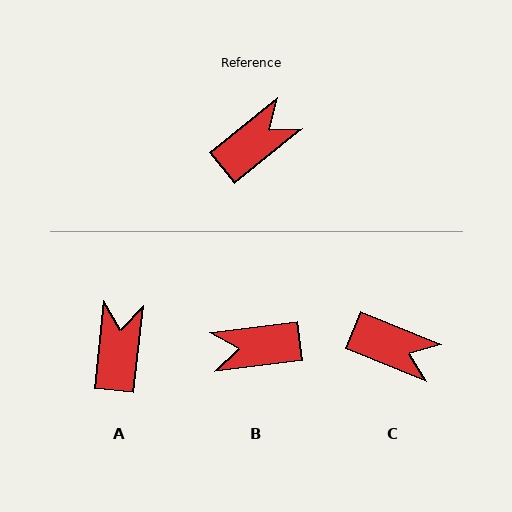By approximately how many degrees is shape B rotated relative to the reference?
Approximately 148 degrees counter-clockwise.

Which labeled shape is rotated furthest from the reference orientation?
B, about 148 degrees away.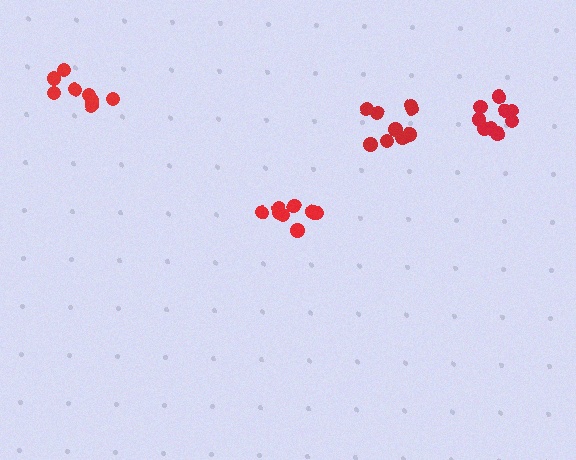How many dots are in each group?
Group 1: 10 dots, Group 2: 8 dots, Group 3: 9 dots, Group 4: 8 dots (35 total).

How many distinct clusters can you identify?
There are 4 distinct clusters.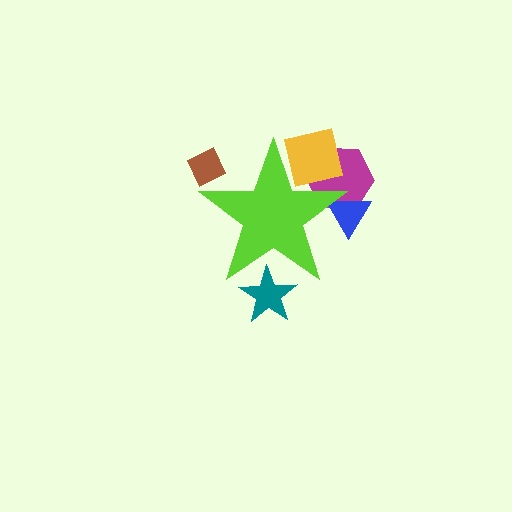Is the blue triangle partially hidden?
Yes, the blue triangle is partially hidden behind the lime star.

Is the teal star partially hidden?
Yes, the teal star is partially hidden behind the lime star.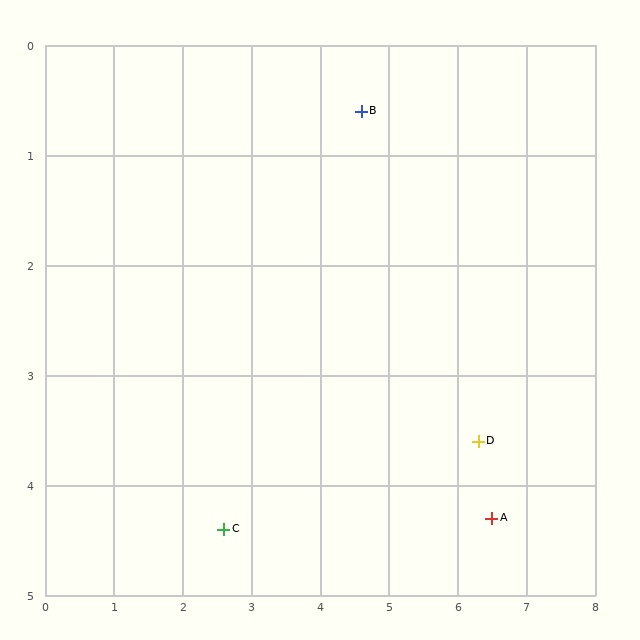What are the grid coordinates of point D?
Point D is at approximately (6.3, 3.6).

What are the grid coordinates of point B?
Point B is at approximately (4.6, 0.6).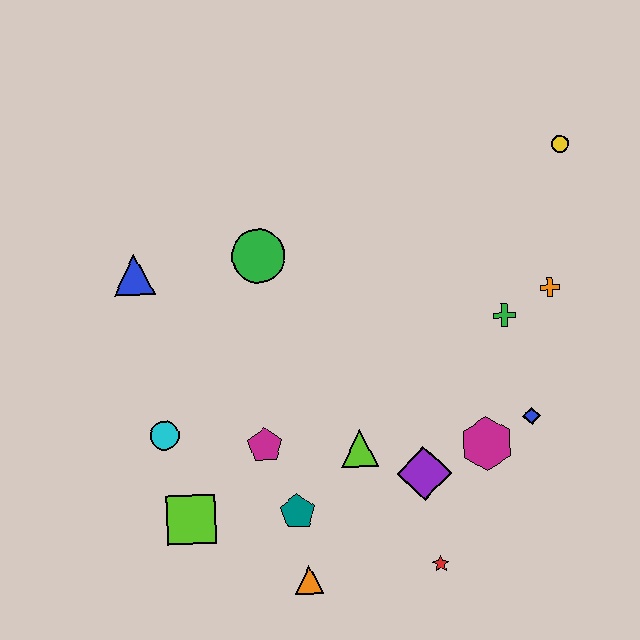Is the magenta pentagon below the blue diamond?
Yes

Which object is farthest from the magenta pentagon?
The yellow circle is farthest from the magenta pentagon.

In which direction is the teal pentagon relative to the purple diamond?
The teal pentagon is to the left of the purple diamond.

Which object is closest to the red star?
The purple diamond is closest to the red star.